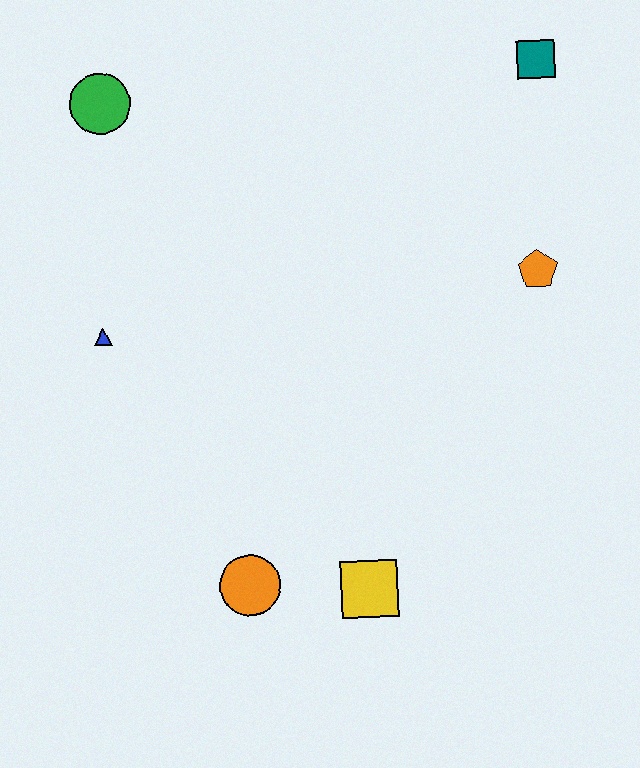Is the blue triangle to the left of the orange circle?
Yes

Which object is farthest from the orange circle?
The teal square is farthest from the orange circle.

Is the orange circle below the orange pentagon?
Yes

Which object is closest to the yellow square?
The orange circle is closest to the yellow square.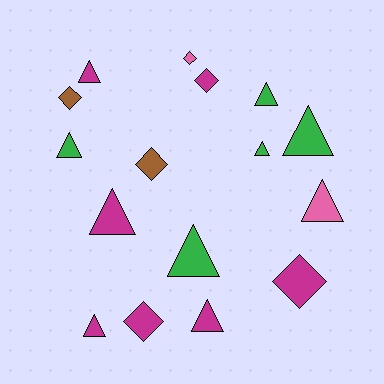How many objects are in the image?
There are 16 objects.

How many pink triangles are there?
There is 1 pink triangle.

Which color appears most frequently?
Magenta, with 7 objects.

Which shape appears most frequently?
Triangle, with 10 objects.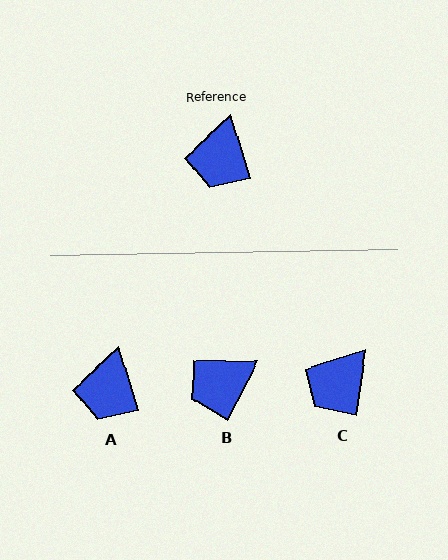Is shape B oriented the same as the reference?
No, it is off by about 44 degrees.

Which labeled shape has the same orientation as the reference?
A.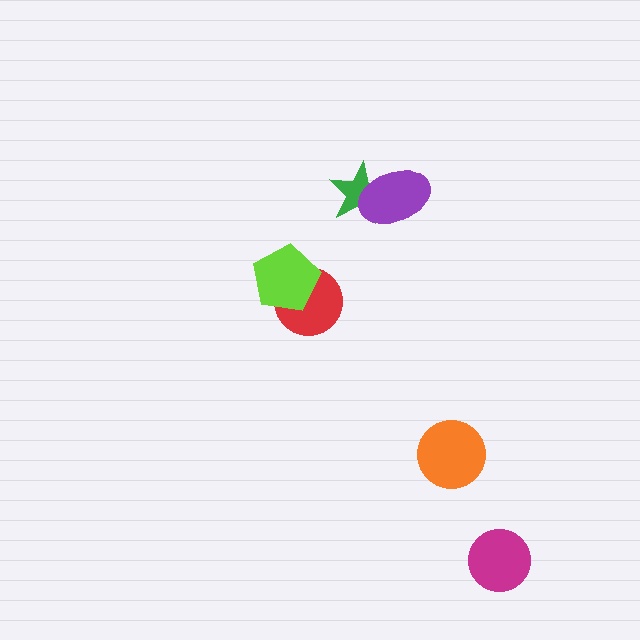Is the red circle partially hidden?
Yes, it is partially covered by another shape.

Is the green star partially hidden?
Yes, it is partially covered by another shape.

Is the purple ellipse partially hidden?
No, no other shape covers it.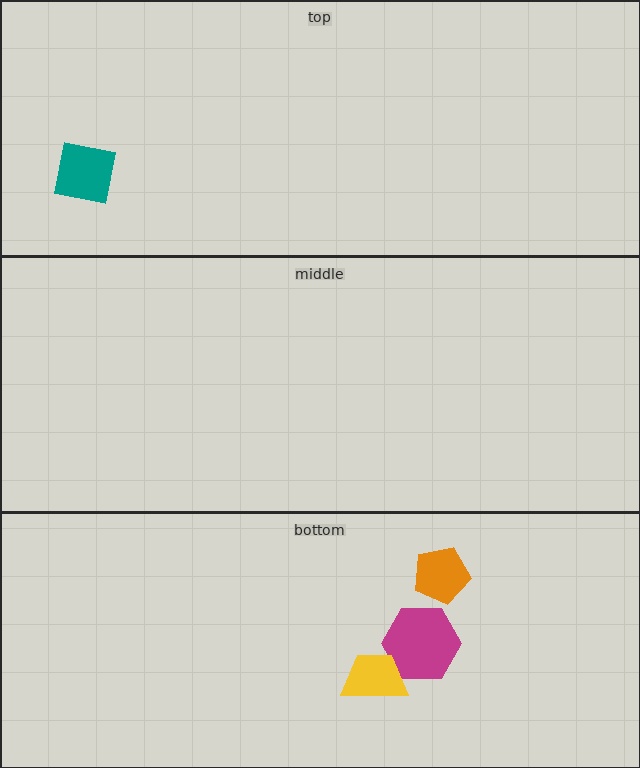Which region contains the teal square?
The top region.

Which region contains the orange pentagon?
The bottom region.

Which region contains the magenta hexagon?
The bottom region.